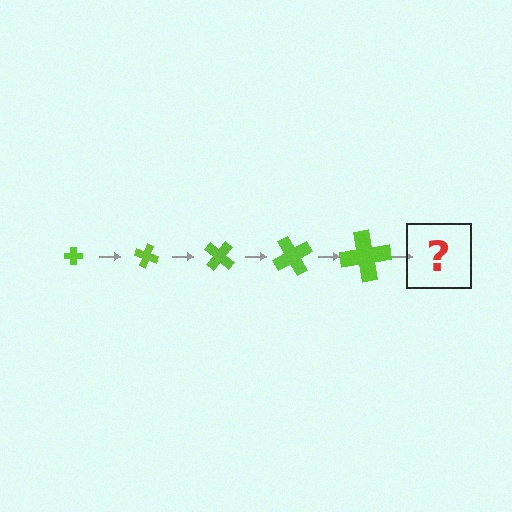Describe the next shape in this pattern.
It should be a cross, larger than the previous one and rotated 100 degrees from the start.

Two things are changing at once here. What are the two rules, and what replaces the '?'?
The two rules are that the cross grows larger each step and it rotates 20 degrees each step. The '?' should be a cross, larger than the previous one and rotated 100 degrees from the start.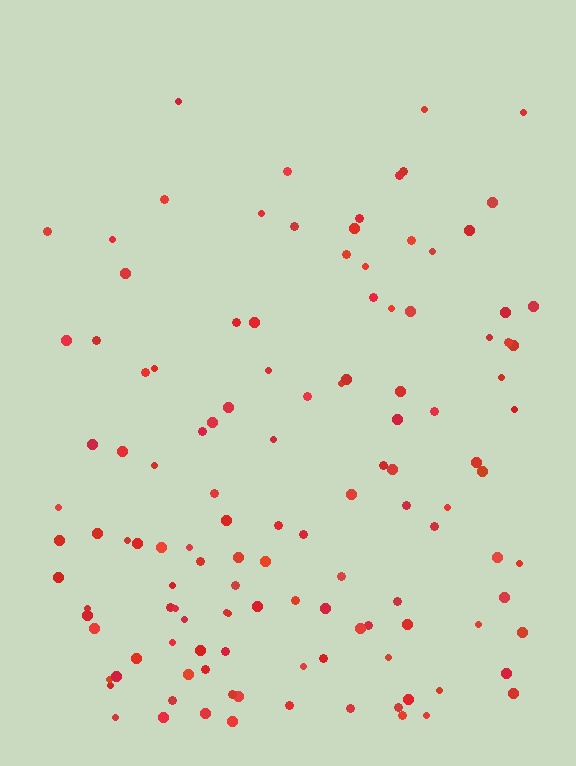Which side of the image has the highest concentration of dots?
The bottom.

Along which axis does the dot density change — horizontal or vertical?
Vertical.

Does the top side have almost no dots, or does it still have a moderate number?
Still a moderate number, just noticeably fewer than the bottom.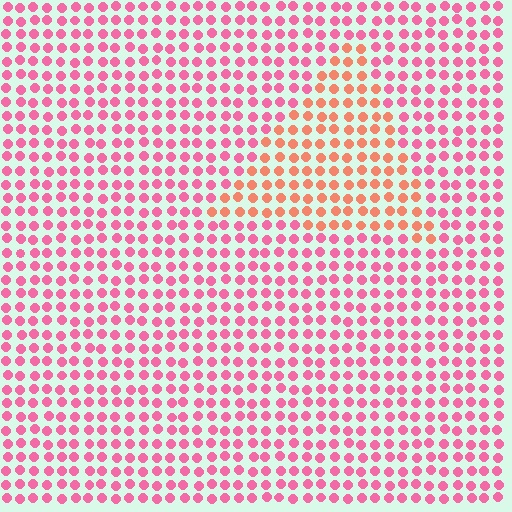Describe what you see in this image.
The image is filled with small pink elements in a uniform arrangement. A triangle-shaped region is visible where the elements are tinted to a slightly different hue, forming a subtle color boundary.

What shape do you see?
I see a triangle.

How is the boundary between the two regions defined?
The boundary is defined purely by a slight shift in hue (about 38 degrees). Spacing, size, and orientation are identical on both sides.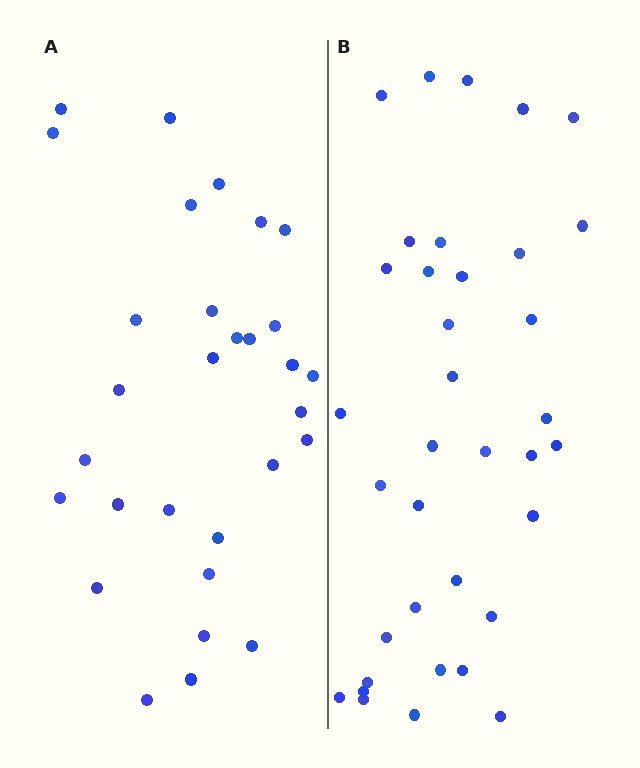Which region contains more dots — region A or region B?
Region B (the right region) has more dots.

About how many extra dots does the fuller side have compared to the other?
Region B has about 6 more dots than region A.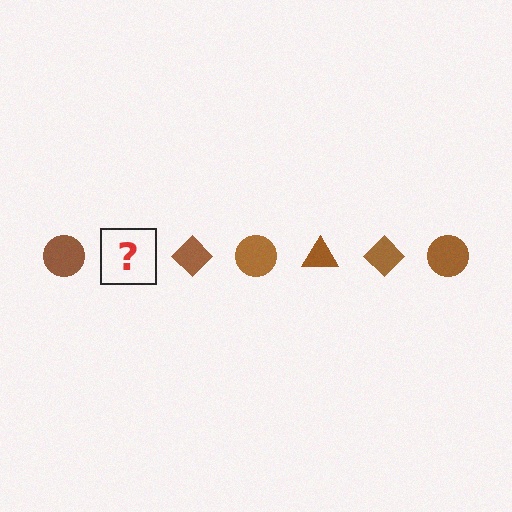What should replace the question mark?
The question mark should be replaced with a brown triangle.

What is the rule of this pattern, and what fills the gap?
The rule is that the pattern cycles through circle, triangle, diamond shapes in brown. The gap should be filled with a brown triangle.